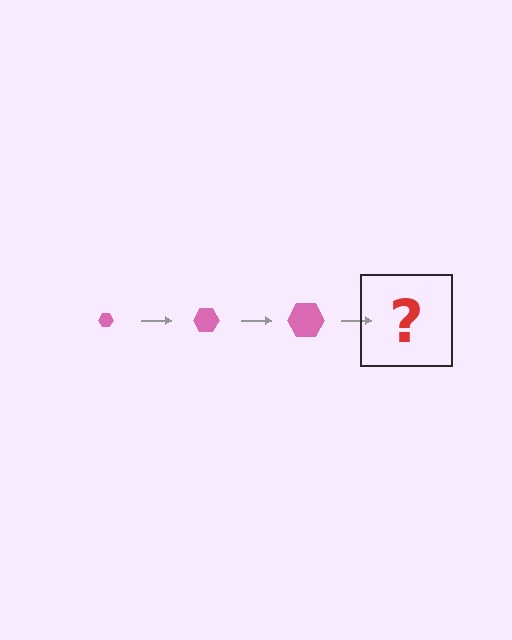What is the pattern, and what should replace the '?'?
The pattern is that the hexagon gets progressively larger each step. The '?' should be a pink hexagon, larger than the previous one.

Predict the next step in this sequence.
The next step is a pink hexagon, larger than the previous one.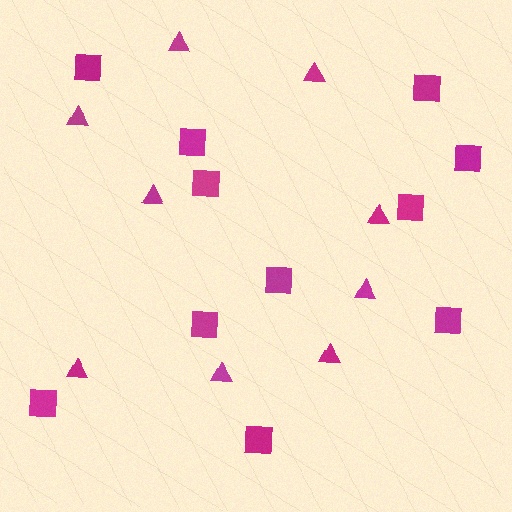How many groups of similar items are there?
There are 2 groups: one group of squares (11) and one group of triangles (9).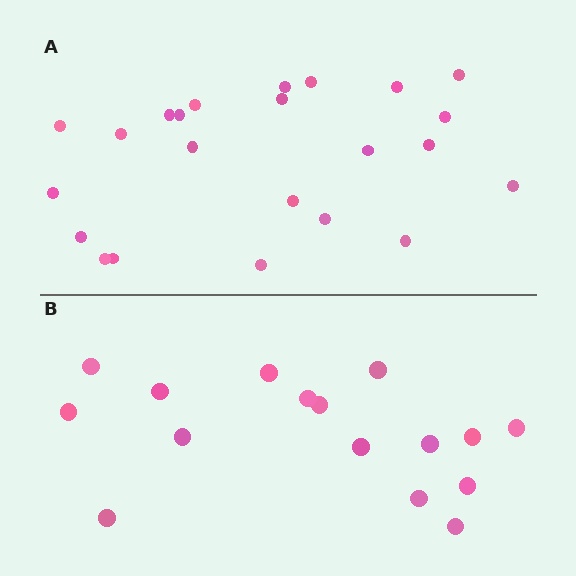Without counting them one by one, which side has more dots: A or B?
Region A (the top region) has more dots.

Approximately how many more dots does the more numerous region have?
Region A has roughly 8 or so more dots than region B.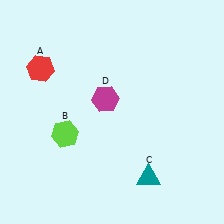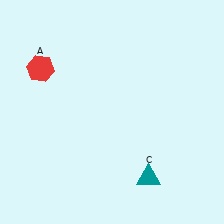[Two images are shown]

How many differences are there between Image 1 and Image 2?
There are 2 differences between the two images.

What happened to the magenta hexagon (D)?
The magenta hexagon (D) was removed in Image 2. It was in the top-left area of Image 1.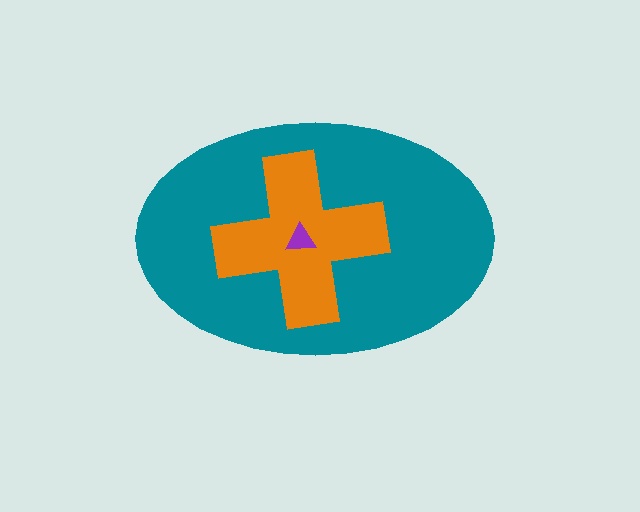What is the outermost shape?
The teal ellipse.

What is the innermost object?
The purple triangle.